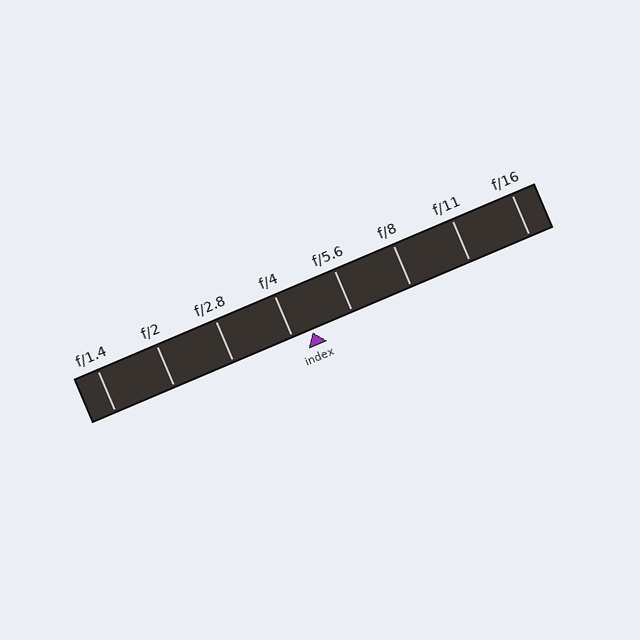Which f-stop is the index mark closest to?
The index mark is closest to f/4.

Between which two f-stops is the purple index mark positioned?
The index mark is between f/4 and f/5.6.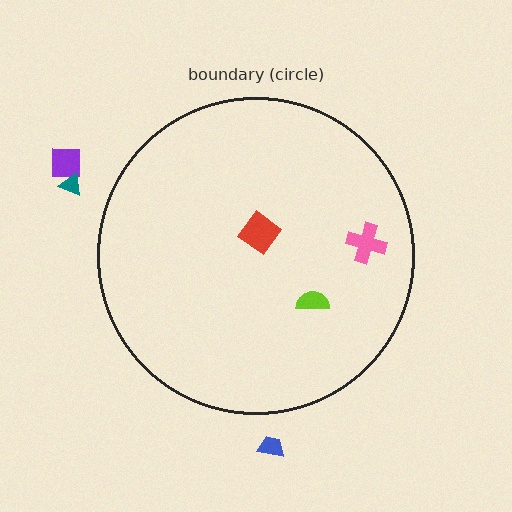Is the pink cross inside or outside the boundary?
Inside.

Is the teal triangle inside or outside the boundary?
Outside.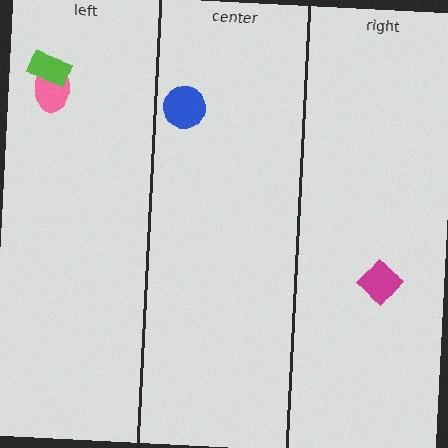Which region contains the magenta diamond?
The right region.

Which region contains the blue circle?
The center region.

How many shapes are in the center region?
1.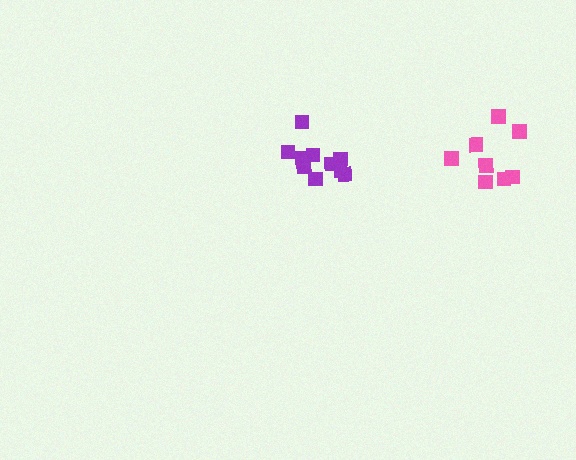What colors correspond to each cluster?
The clusters are colored: pink, purple.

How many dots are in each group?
Group 1: 8 dots, Group 2: 10 dots (18 total).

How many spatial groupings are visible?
There are 2 spatial groupings.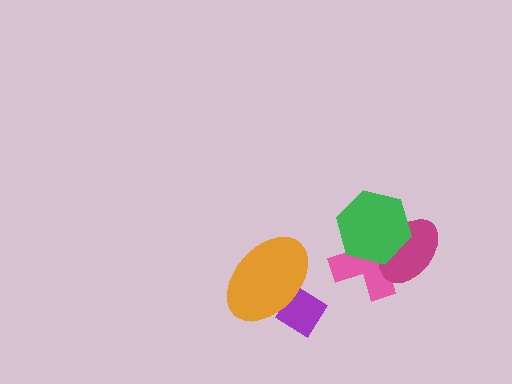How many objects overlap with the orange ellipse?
1 object overlaps with the orange ellipse.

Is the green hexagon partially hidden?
No, no other shape covers it.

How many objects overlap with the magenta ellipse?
2 objects overlap with the magenta ellipse.